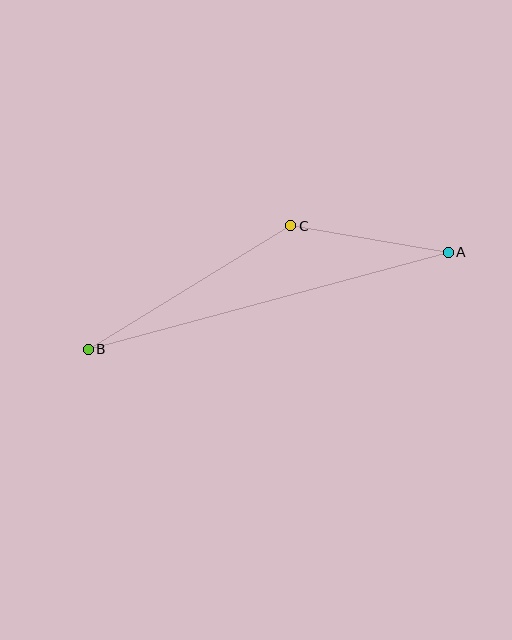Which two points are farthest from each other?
Points A and B are farthest from each other.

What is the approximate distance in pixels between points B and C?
The distance between B and C is approximately 237 pixels.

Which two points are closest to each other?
Points A and C are closest to each other.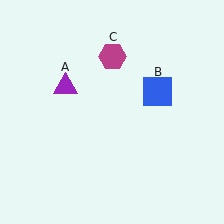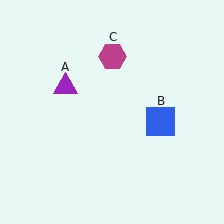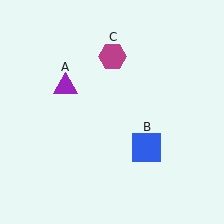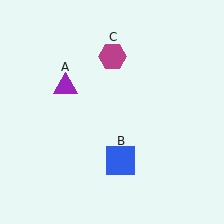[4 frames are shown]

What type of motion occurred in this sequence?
The blue square (object B) rotated clockwise around the center of the scene.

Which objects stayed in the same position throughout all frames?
Purple triangle (object A) and magenta hexagon (object C) remained stationary.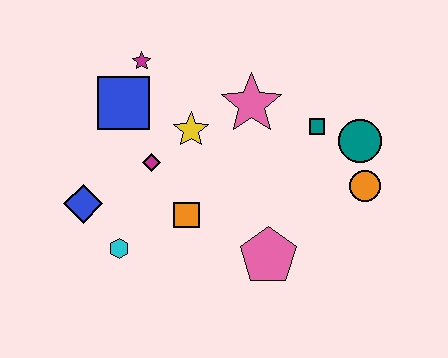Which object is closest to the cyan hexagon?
The blue diamond is closest to the cyan hexagon.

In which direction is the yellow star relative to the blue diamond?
The yellow star is to the right of the blue diamond.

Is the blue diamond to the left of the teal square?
Yes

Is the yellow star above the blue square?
No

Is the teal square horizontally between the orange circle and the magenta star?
Yes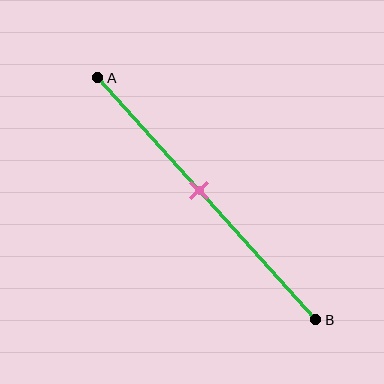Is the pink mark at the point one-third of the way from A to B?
No, the mark is at about 45% from A, not at the 33% one-third point.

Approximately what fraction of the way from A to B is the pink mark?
The pink mark is approximately 45% of the way from A to B.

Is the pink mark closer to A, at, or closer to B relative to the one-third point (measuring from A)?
The pink mark is closer to point B than the one-third point of segment AB.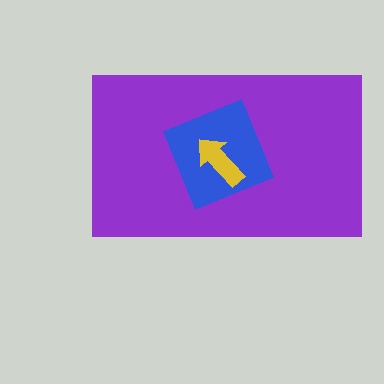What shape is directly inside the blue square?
The yellow arrow.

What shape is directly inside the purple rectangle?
The blue square.